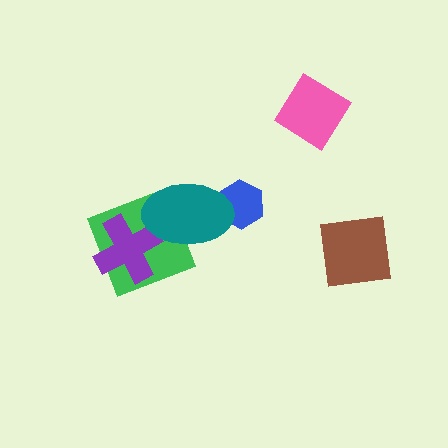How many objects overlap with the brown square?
0 objects overlap with the brown square.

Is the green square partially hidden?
Yes, it is partially covered by another shape.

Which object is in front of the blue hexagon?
The teal ellipse is in front of the blue hexagon.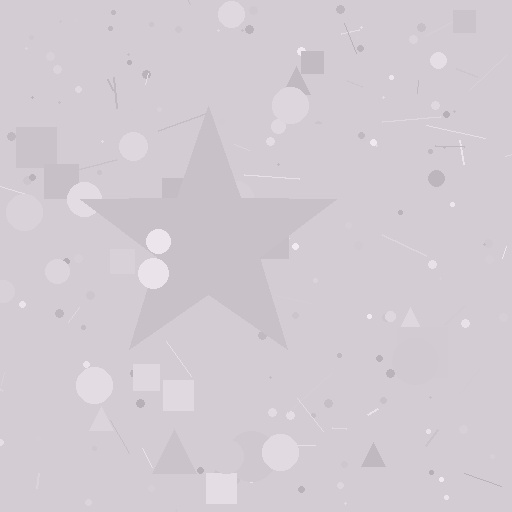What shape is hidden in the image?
A star is hidden in the image.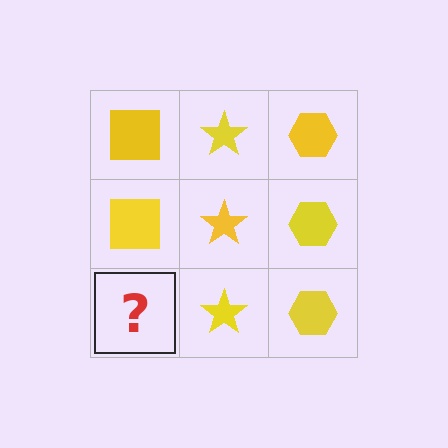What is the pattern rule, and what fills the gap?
The rule is that each column has a consistent shape. The gap should be filled with a yellow square.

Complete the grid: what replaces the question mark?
The question mark should be replaced with a yellow square.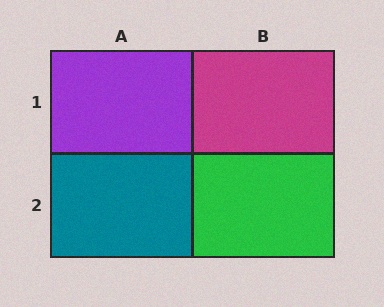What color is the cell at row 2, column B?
Green.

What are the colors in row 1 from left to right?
Purple, magenta.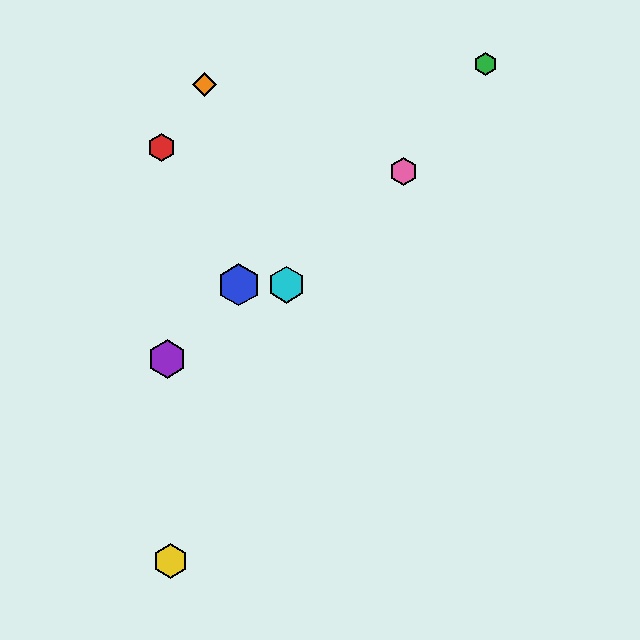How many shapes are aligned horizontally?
2 shapes (the blue hexagon, the cyan hexagon) are aligned horizontally.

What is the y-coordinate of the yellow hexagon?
The yellow hexagon is at y≈561.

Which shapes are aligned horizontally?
The blue hexagon, the cyan hexagon are aligned horizontally.